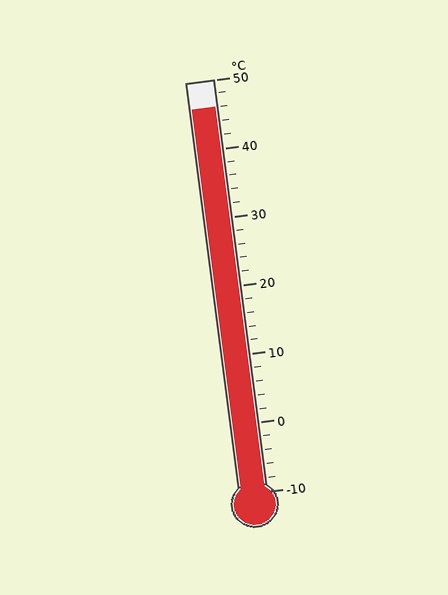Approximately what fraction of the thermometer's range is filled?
The thermometer is filled to approximately 95% of its range.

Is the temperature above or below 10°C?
The temperature is above 10°C.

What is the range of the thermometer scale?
The thermometer scale ranges from -10°C to 50°C.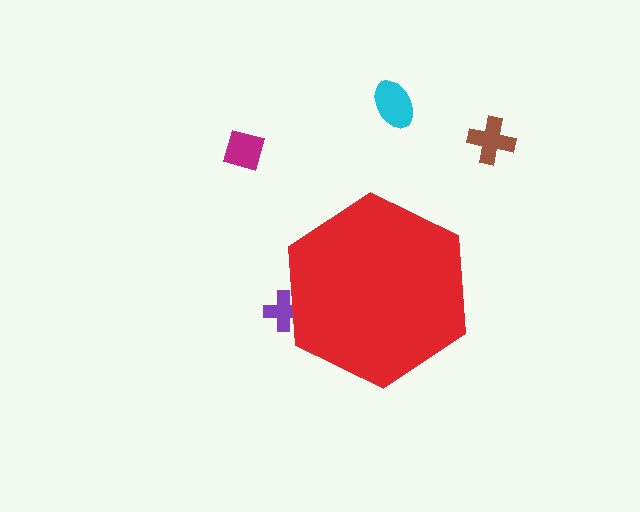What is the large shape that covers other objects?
A red hexagon.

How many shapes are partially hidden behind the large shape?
1 shape is partially hidden.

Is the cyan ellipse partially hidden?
No, the cyan ellipse is fully visible.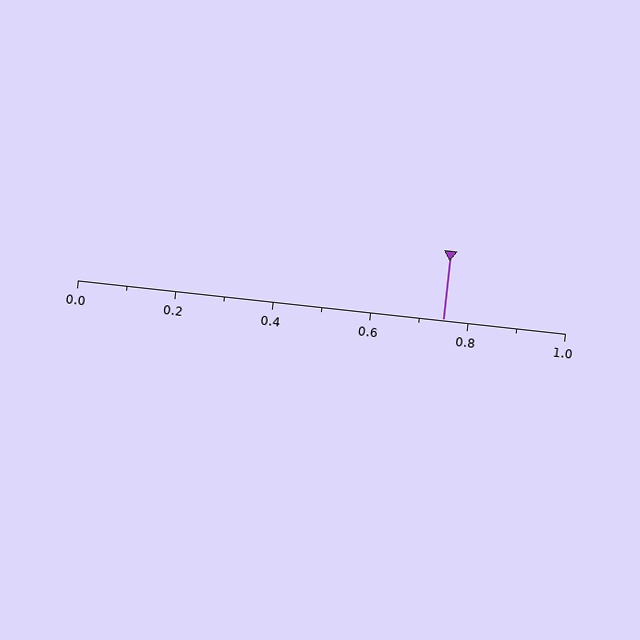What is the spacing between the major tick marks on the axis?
The major ticks are spaced 0.2 apart.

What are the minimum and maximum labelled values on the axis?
The axis runs from 0.0 to 1.0.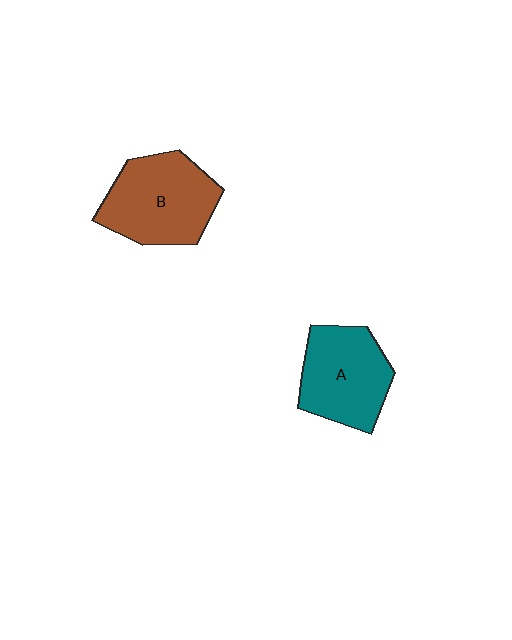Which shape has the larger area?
Shape B (brown).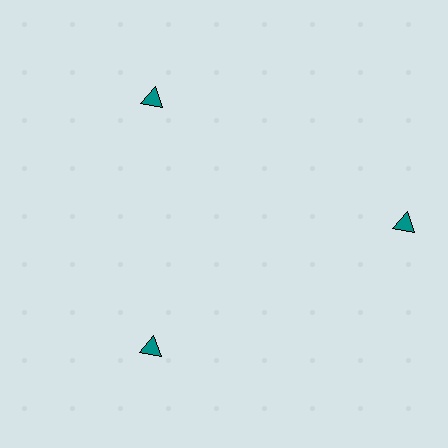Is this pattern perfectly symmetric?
No. The 3 teal triangles are arranged in a ring, but one element near the 3 o'clock position is pushed outward from the center, breaking the 3-fold rotational symmetry.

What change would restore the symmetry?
The symmetry would be restored by moving it inward, back onto the ring so that all 3 triangles sit at equal angles and equal distance from the center.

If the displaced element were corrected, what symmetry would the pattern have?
It would have 3-fold rotational symmetry — the pattern would map onto itself every 120 degrees.